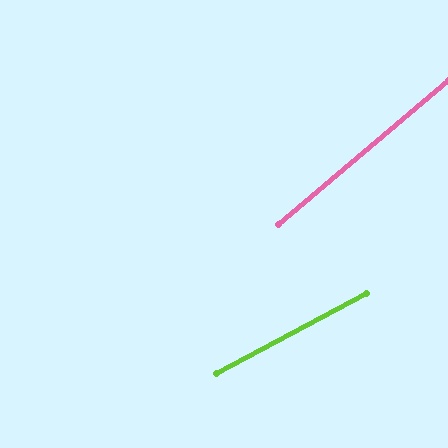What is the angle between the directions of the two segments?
Approximately 12 degrees.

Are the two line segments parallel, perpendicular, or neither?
Neither parallel nor perpendicular — they differ by about 12°.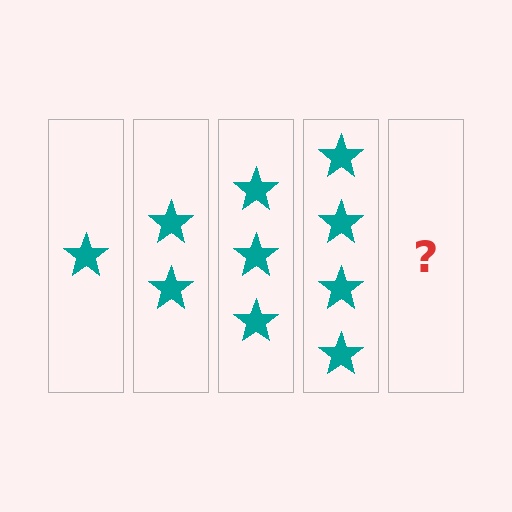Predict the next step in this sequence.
The next step is 5 stars.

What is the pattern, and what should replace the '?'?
The pattern is that each step adds one more star. The '?' should be 5 stars.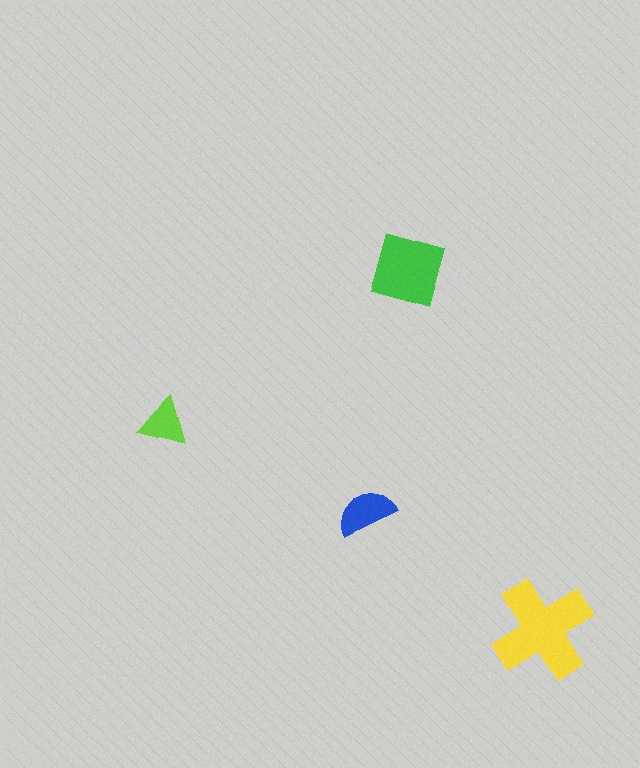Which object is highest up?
The green diamond is topmost.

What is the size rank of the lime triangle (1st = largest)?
4th.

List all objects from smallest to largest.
The lime triangle, the blue semicircle, the green diamond, the yellow cross.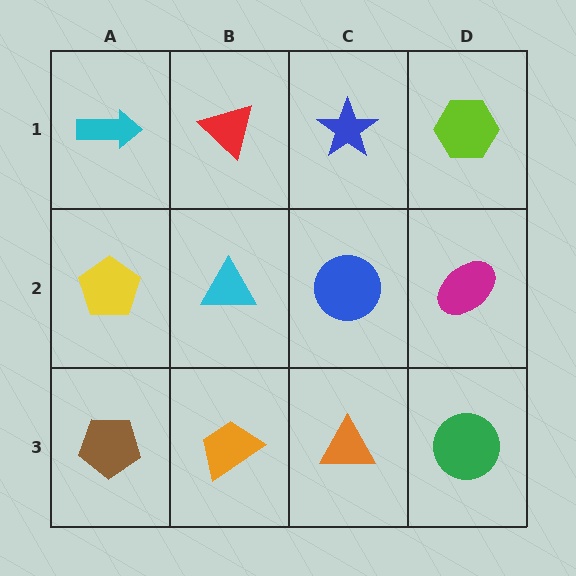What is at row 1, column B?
A red triangle.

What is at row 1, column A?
A cyan arrow.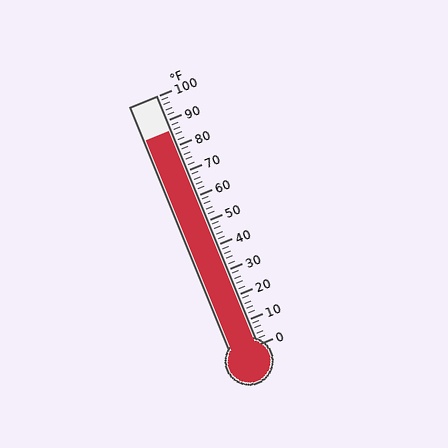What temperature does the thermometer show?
The thermometer shows approximately 86°F.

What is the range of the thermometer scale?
The thermometer scale ranges from 0°F to 100°F.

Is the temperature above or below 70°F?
The temperature is above 70°F.